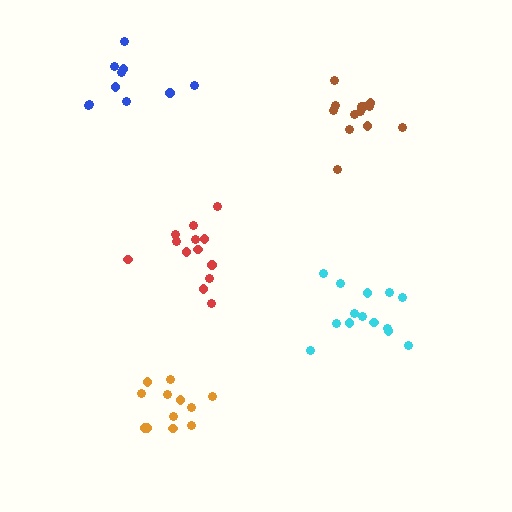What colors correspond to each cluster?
The clusters are colored: red, blue, cyan, brown, orange.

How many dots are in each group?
Group 1: 13 dots, Group 2: 10 dots, Group 3: 14 dots, Group 4: 13 dots, Group 5: 12 dots (62 total).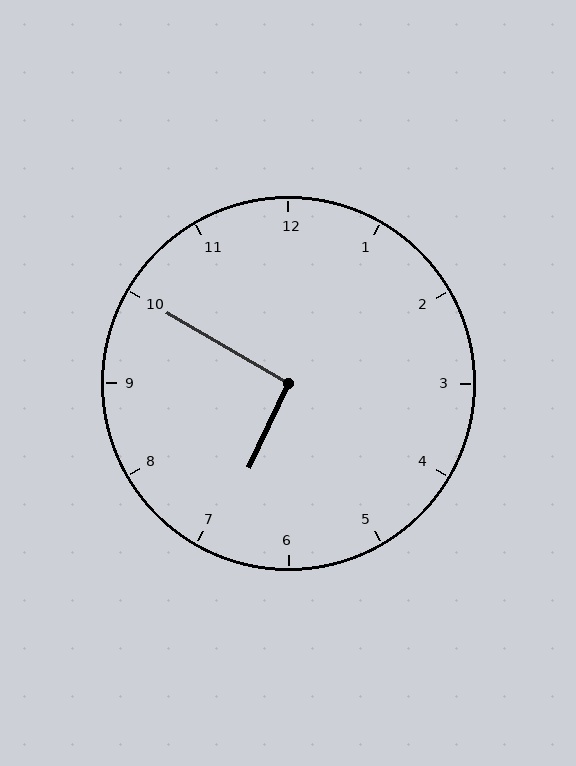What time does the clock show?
6:50.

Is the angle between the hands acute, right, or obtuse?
It is right.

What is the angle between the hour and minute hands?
Approximately 95 degrees.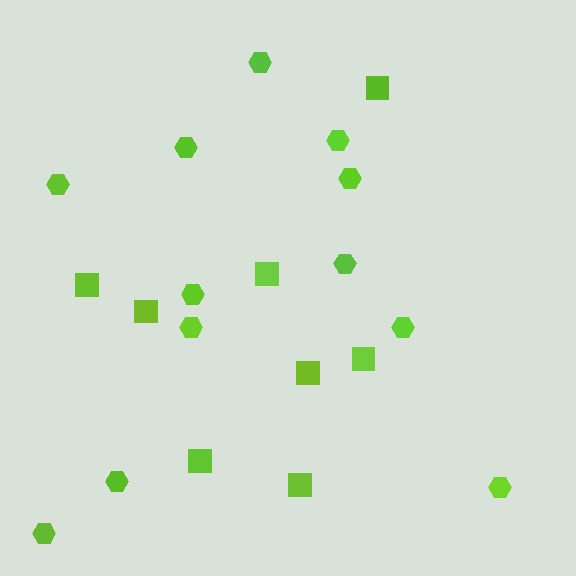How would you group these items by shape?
There are 2 groups: one group of hexagons (12) and one group of squares (8).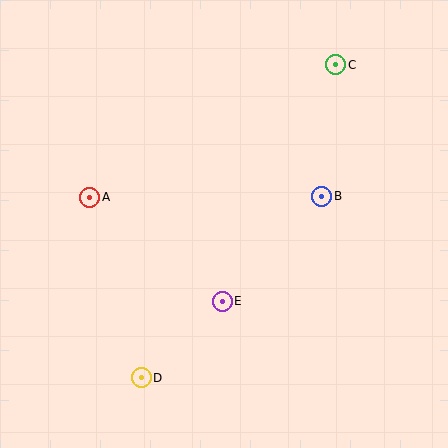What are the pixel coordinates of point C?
Point C is at (336, 65).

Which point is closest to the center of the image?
Point E at (222, 301) is closest to the center.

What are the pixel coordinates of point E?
Point E is at (222, 301).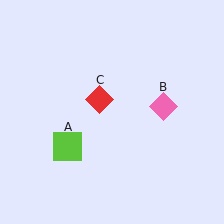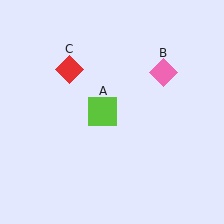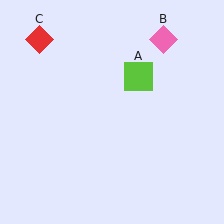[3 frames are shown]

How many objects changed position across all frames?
3 objects changed position: lime square (object A), pink diamond (object B), red diamond (object C).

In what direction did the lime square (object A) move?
The lime square (object A) moved up and to the right.